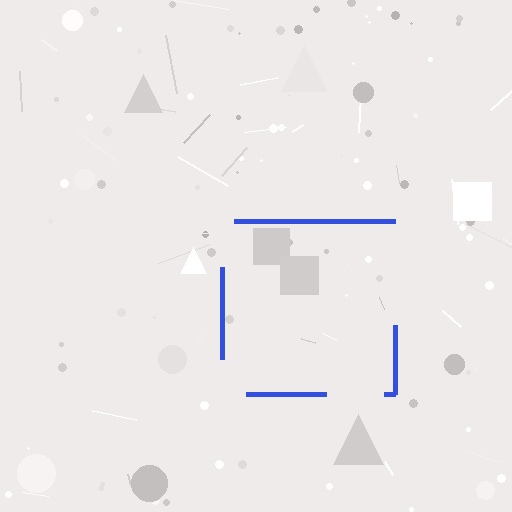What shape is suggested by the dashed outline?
The dashed outline suggests a square.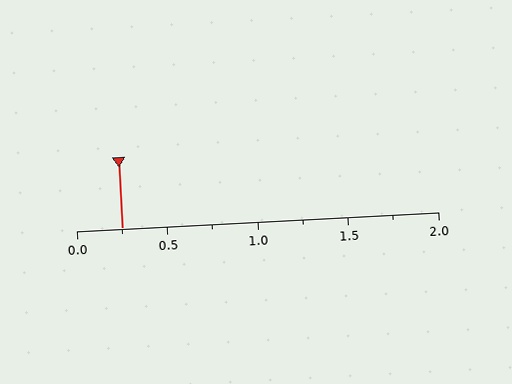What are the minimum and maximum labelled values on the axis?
The axis runs from 0.0 to 2.0.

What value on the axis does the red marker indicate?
The marker indicates approximately 0.25.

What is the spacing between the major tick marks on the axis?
The major ticks are spaced 0.5 apart.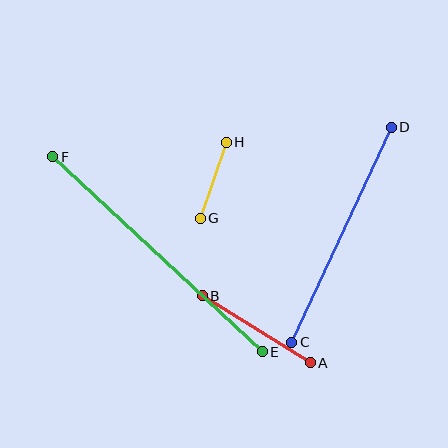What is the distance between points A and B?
The distance is approximately 127 pixels.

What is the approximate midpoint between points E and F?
The midpoint is at approximately (157, 254) pixels.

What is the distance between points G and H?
The distance is approximately 80 pixels.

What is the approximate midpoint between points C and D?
The midpoint is at approximately (342, 235) pixels.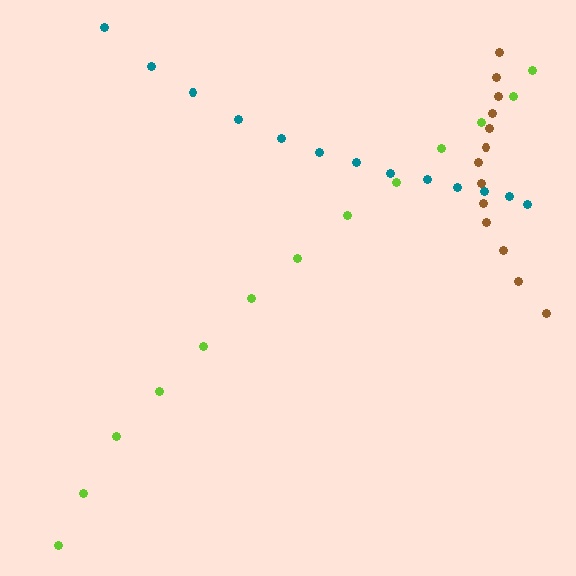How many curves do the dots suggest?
There are 3 distinct paths.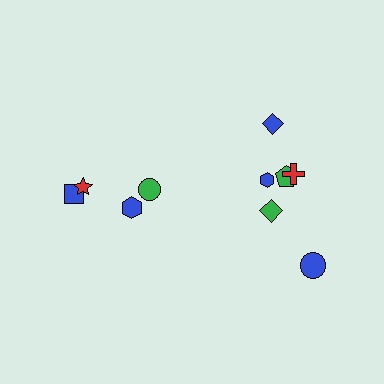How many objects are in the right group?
There are 6 objects.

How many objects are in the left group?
There are 4 objects.